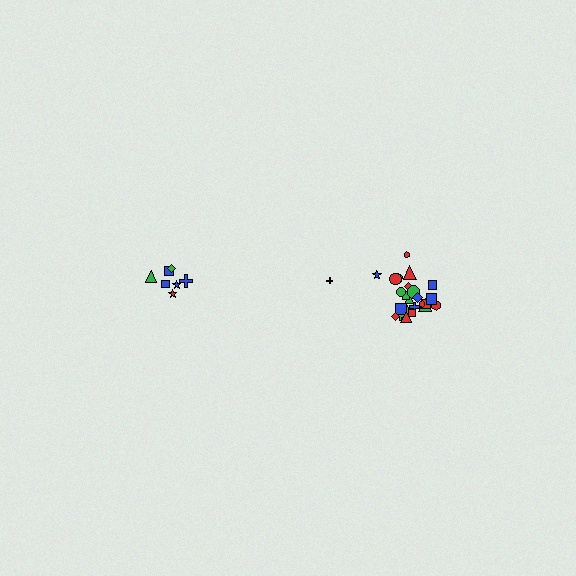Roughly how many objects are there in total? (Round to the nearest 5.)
Roughly 30 objects in total.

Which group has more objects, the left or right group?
The right group.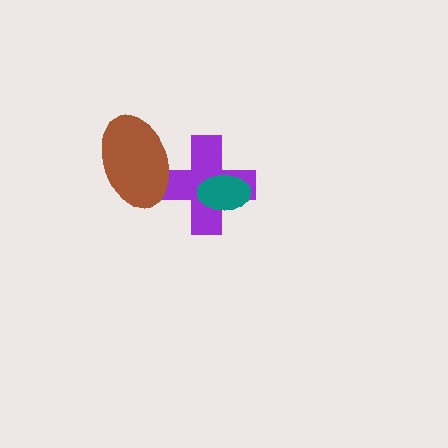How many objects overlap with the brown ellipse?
1 object overlaps with the brown ellipse.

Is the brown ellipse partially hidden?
No, no other shape covers it.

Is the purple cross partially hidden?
Yes, it is partially covered by another shape.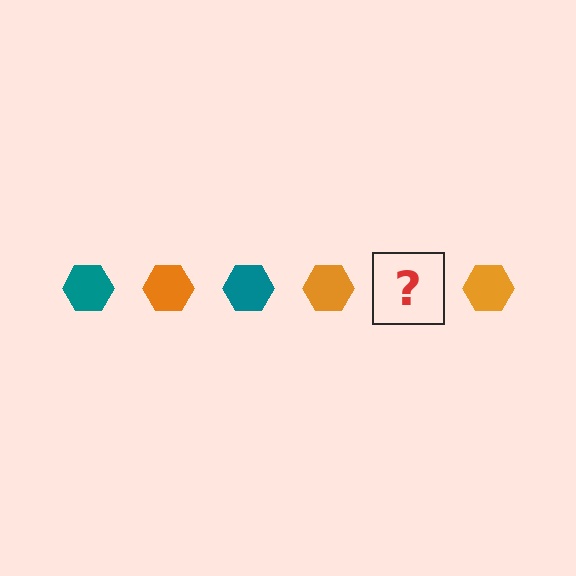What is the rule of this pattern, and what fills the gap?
The rule is that the pattern cycles through teal, orange hexagons. The gap should be filled with a teal hexagon.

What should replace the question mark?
The question mark should be replaced with a teal hexagon.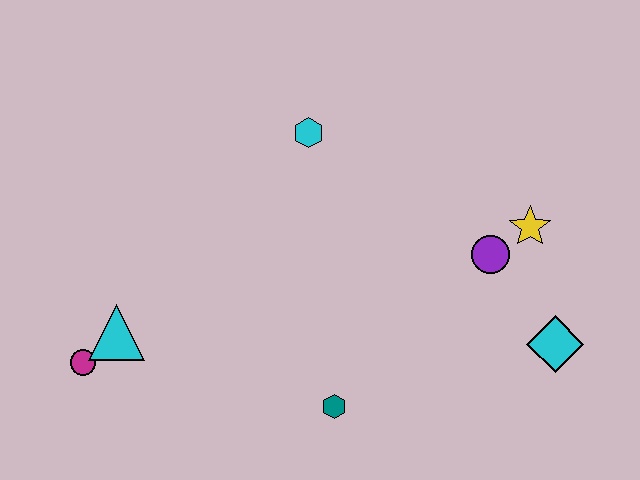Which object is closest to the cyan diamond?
The purple circle is closest to the cyan diamond.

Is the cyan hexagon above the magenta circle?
Yes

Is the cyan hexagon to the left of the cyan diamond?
Yes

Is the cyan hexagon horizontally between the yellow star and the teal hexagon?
No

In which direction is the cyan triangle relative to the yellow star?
The cyan triangle is to the left of the yellow star.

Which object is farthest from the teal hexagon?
The cyan hexagon is farthest from the teal hexagon.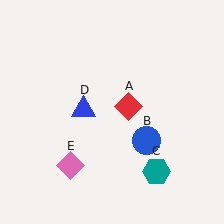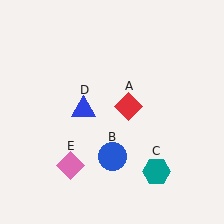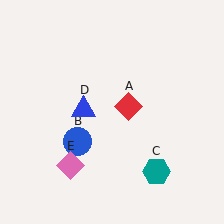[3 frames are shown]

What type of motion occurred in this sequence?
The blue circle (object B) rotated clockwise around the center of the scene.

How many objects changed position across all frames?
1 object changed position: blue circle (object B).